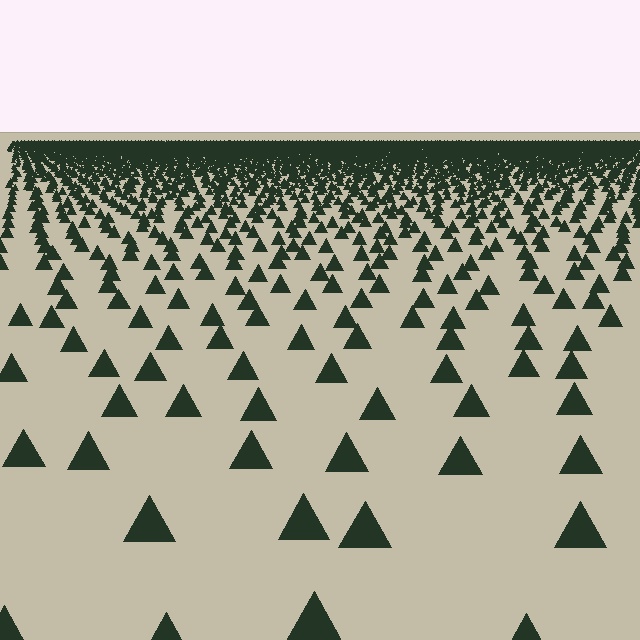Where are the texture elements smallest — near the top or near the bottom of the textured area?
Near the top.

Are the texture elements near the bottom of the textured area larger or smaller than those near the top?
Larger. Near the bottom, elements are closer to the viewer and appear at a bigger on-screen size.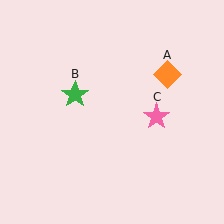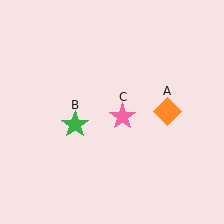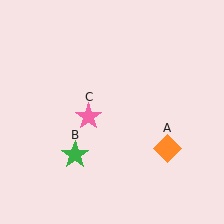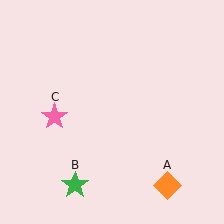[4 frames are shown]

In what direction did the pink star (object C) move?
The pink star (object C) moved left.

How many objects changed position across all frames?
3 objects changed position: orange diamond (object A), green star (object B), pink star (object C).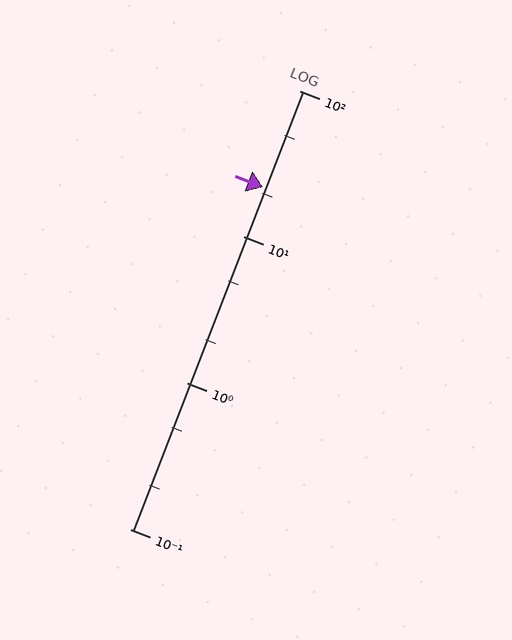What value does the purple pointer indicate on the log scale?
The pointer indicates approximately 22.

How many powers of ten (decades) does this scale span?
The scale spans 3 decades, from 0.1 to 100.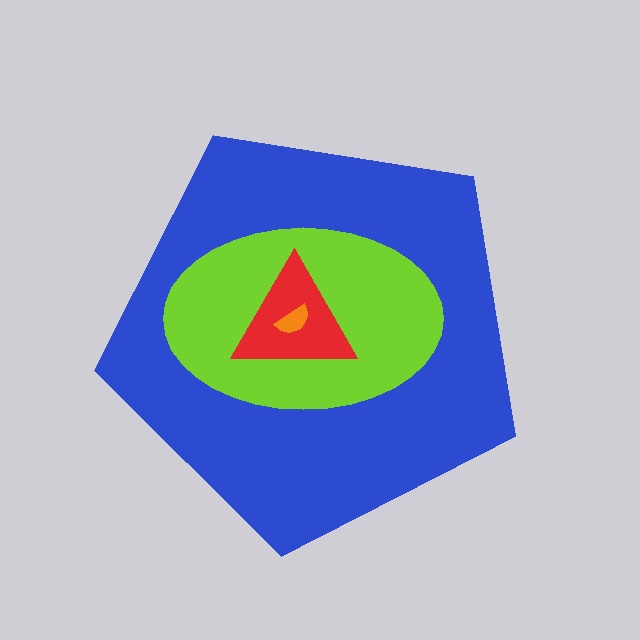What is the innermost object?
The orange semicircle.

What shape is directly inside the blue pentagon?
The lime ellipse.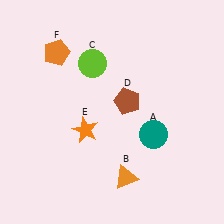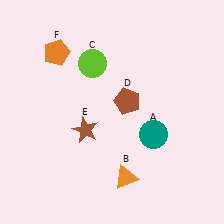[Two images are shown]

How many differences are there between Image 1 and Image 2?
There is 1 difference between the two images.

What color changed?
The star (E) changed from orange in Image 1 to brown in Image 2.